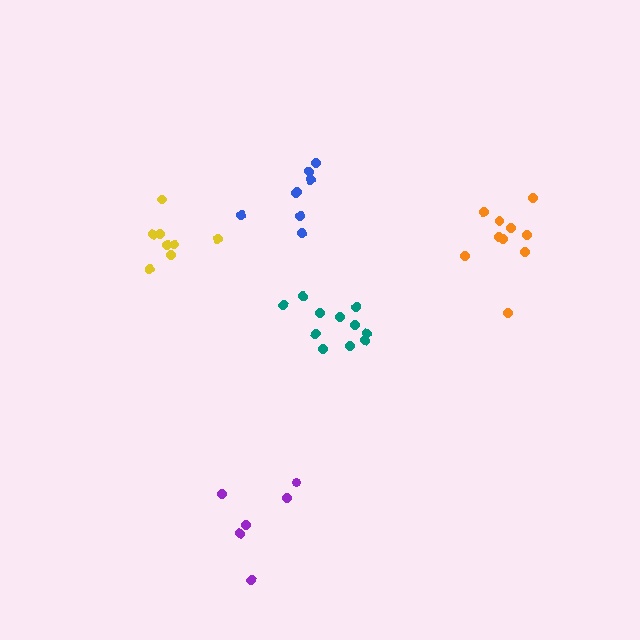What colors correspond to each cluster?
The clusters are colored: blue, purple, orange, yellow, teal.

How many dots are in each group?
Group 1: 8 dots, Group 2: 6 dots, Group 3: 10 dots, Group 4: 8 dots, Group 5: 11 dots (43 total).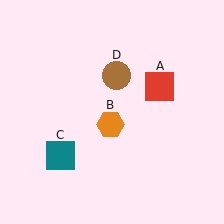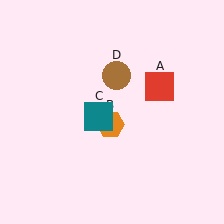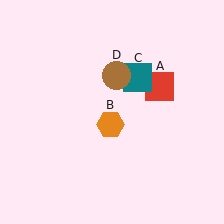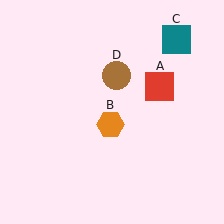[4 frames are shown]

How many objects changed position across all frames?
1 object changed position: teal square (object C).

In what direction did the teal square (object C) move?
The teal square (object C) moved up and to the right.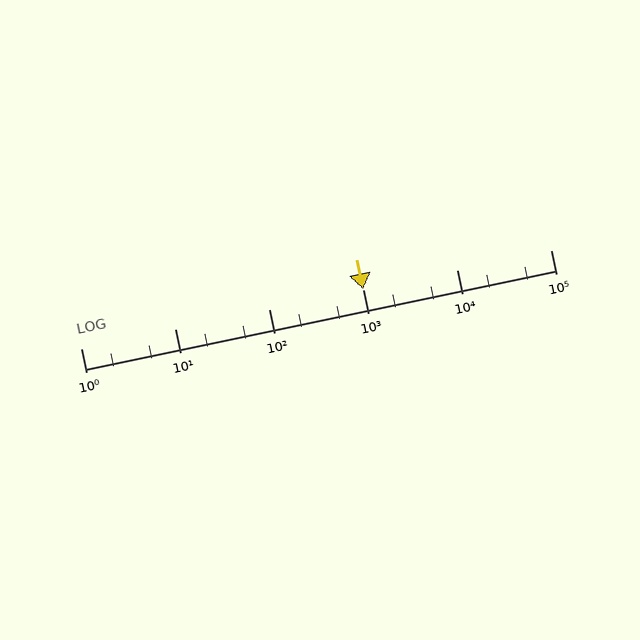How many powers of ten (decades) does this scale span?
The scale spans 5 decades, from 1 to 100000.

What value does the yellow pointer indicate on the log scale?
The pointer indicates approximately 1000.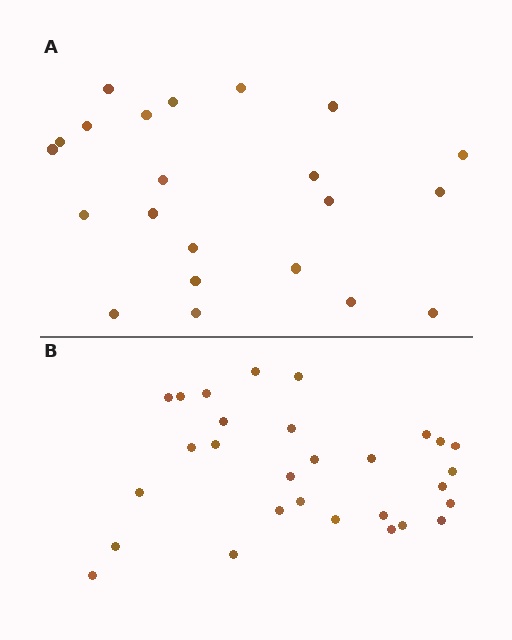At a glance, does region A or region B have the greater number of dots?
Region B (the bottom region) has more dots.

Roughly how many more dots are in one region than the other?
Region B has roughly 8 or so more dots than region A.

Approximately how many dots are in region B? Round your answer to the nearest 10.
About 30 dots. (The exact count is 29, which rounds to 30.)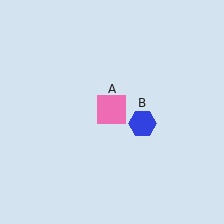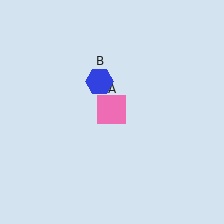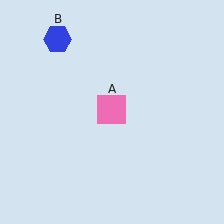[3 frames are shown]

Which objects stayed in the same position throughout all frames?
Pink square (object A) remained stationary.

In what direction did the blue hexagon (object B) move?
The blue hexagon (object B) moved up and to the left.